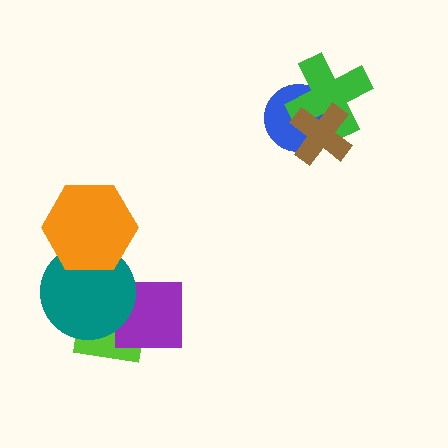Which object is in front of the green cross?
The brown cross is in front of the green cross.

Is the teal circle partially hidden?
Yes, it is partially covered by another shape.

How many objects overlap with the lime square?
2 objects overlap with the lime square.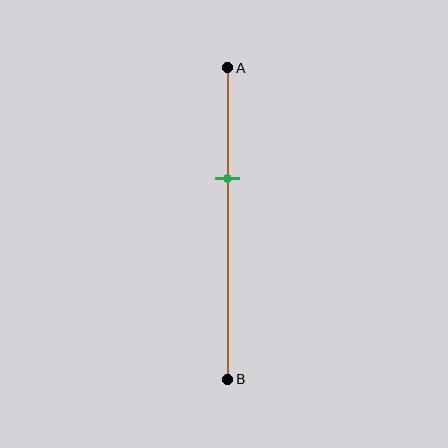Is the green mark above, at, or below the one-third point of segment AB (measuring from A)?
The green mark is approximately at the one-third point of segment AB.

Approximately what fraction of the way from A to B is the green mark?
The green mark is approximately 35% of the way from A to B.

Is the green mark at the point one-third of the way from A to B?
Yes, the mark is approximately at the one-third point.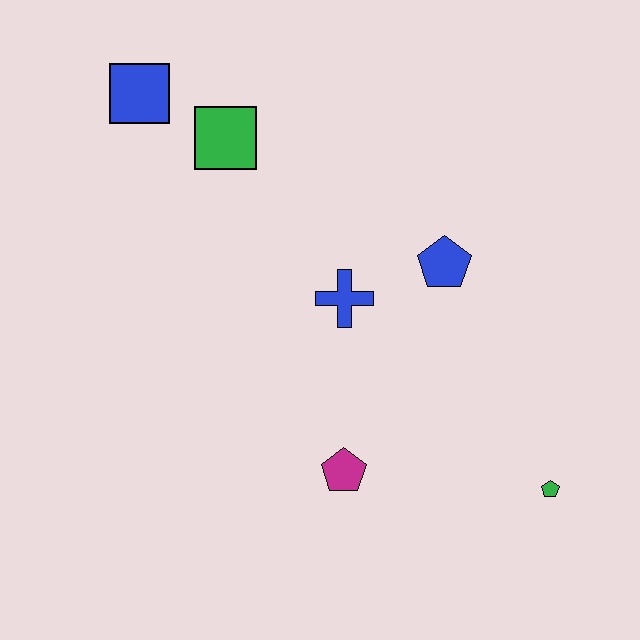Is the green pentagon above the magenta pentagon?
No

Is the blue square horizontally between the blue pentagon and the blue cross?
No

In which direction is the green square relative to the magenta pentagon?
The green square is above the magenta pentagon.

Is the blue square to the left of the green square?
Yes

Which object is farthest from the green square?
The green pentagon is farthest from the green square.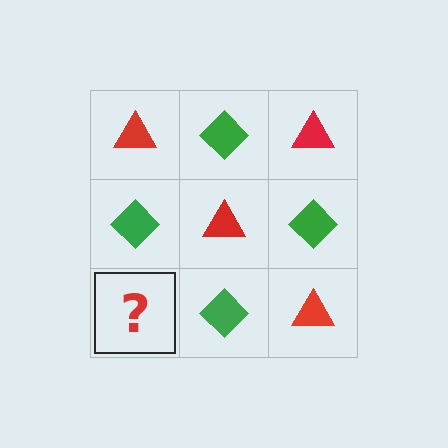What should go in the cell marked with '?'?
The missing cell should contain a red triangle.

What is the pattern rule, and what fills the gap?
The rule is that it alternates red triangle and green diamond in a checkerboard pattern. The gap should be filled with a red triangle.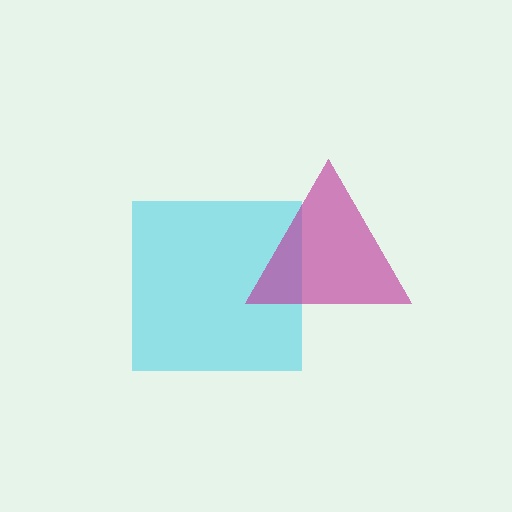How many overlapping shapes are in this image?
There are 2 overlapping shapes in the image.